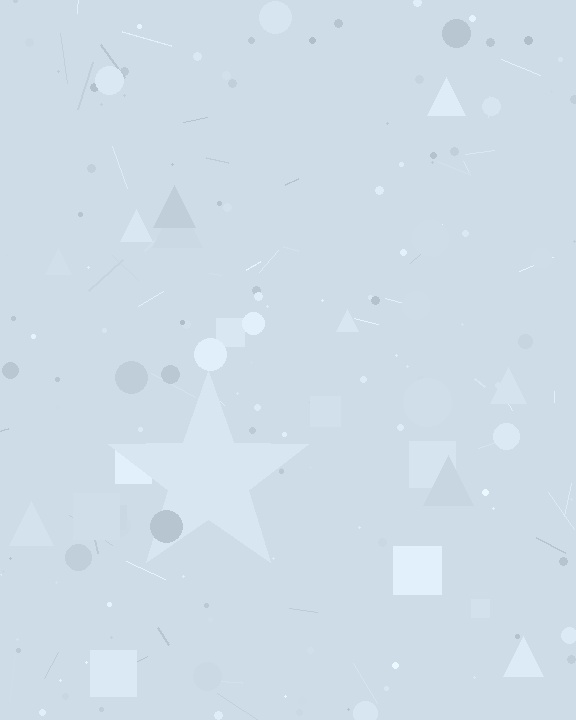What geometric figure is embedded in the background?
A star is embedded in the background.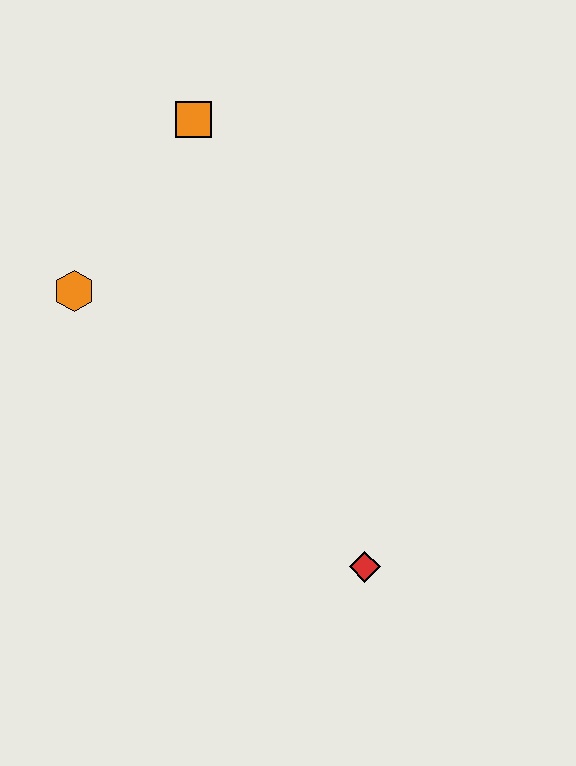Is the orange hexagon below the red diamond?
No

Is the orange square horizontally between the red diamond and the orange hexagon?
Yes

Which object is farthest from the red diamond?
The orange square is farthest from the red diamond.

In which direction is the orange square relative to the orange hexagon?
The orange square is above the orange hexagon.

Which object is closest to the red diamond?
The orange hexagon is closest to the red diamond.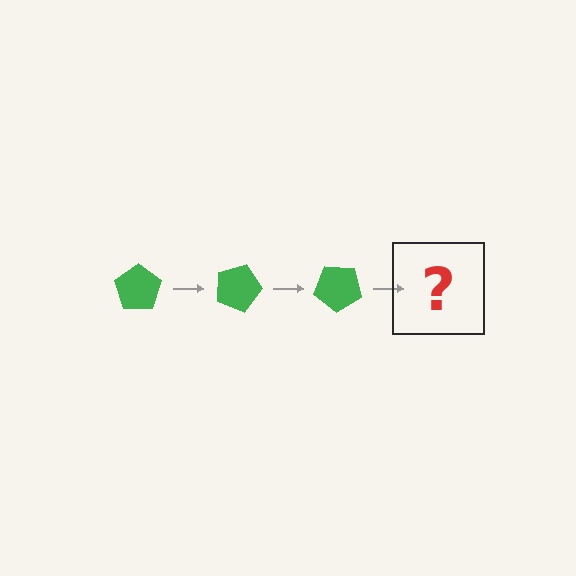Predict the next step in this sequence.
The next step is a green pentagon rotated 60 degrees.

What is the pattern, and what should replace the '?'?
The pattern is that the pentagon rotates 20 degrees each step. The '?' should be a green pentagon rotated 60 degrees.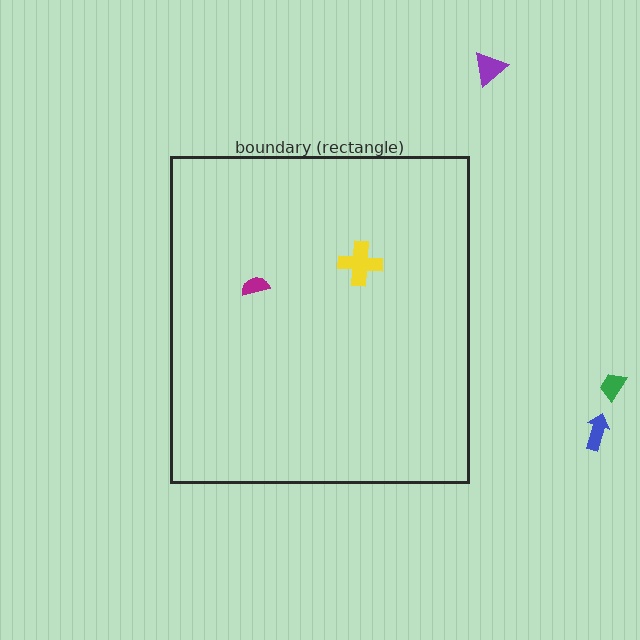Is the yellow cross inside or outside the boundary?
Inside.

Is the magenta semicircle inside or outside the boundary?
Inside.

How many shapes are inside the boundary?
2 inside, 3 outside.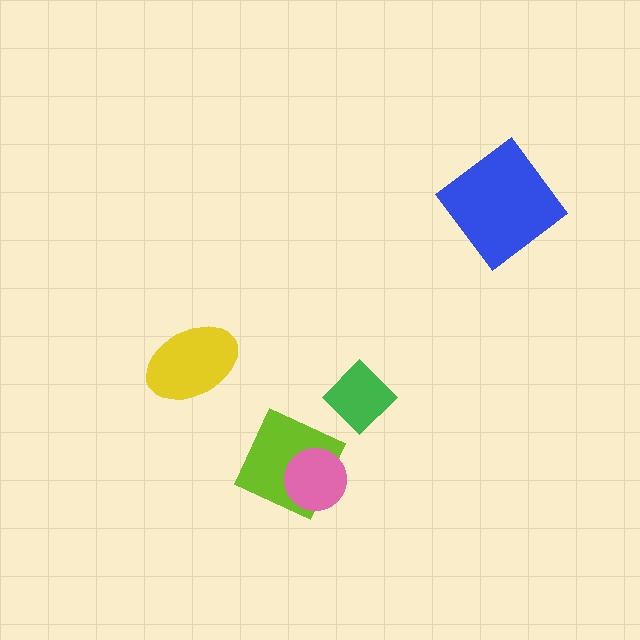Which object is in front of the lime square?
The pink circle is in front of the lime square.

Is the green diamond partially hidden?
No, no other shape covers it.